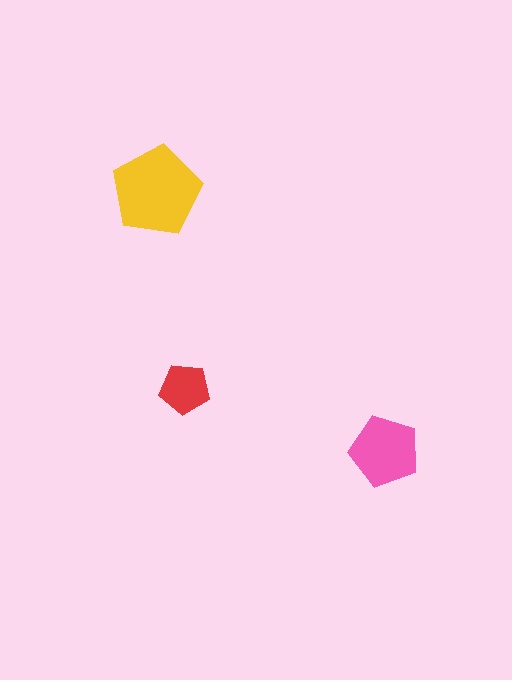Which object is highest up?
The yellow pentagon is topmost.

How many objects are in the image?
There are 3 objects in the image.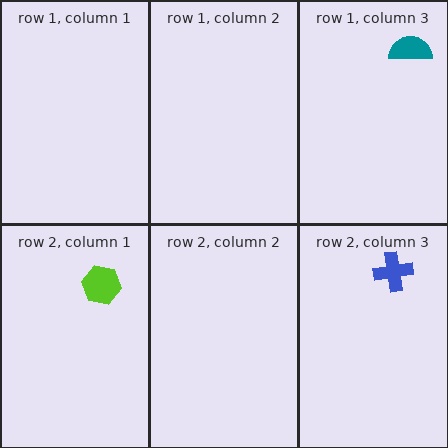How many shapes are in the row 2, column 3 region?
1.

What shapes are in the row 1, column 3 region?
The teal semicircle.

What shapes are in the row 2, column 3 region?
The blue cross.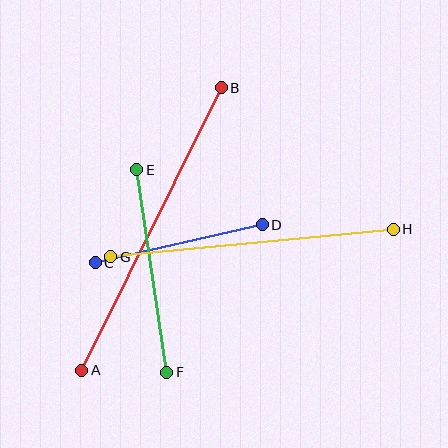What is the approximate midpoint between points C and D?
The midpoint is at approximately (179, 244) pixels.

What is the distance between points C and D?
The distance is approximately 171 pixels.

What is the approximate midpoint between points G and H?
The midpoint is at approximately (252, 243) pixels.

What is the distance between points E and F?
The distance is approximately 205 pixels.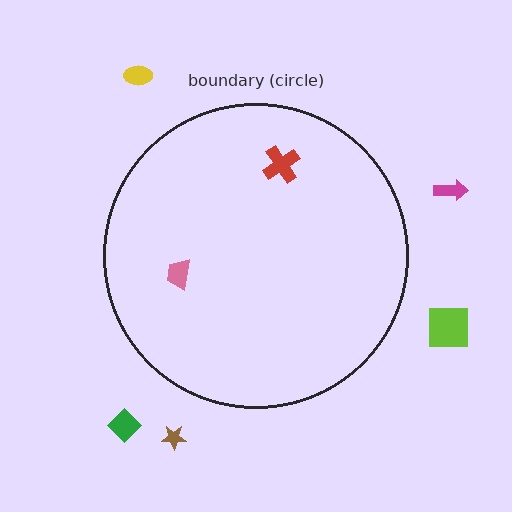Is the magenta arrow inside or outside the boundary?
Outside.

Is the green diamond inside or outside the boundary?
Outside.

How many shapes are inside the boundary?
2 inside, 5 outside.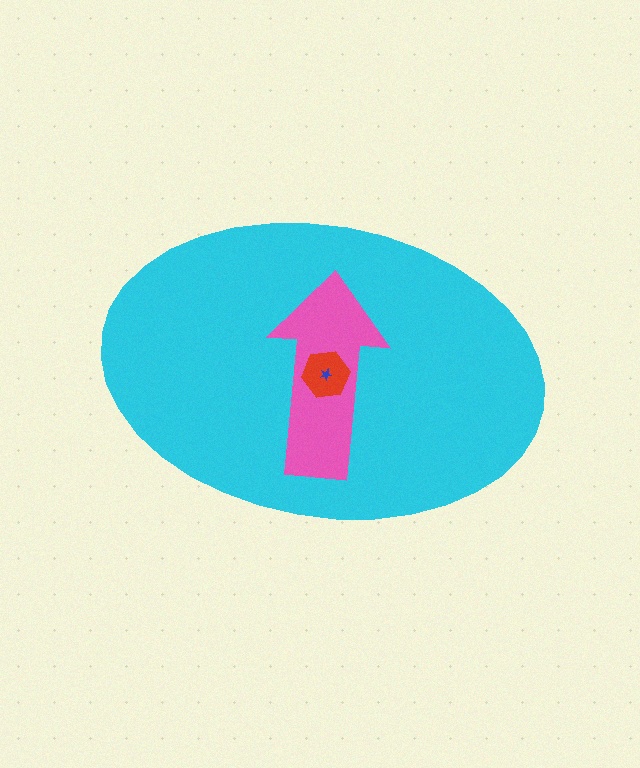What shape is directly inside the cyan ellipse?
The pink arrow.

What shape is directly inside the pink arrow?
The red hexagon.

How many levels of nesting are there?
4.